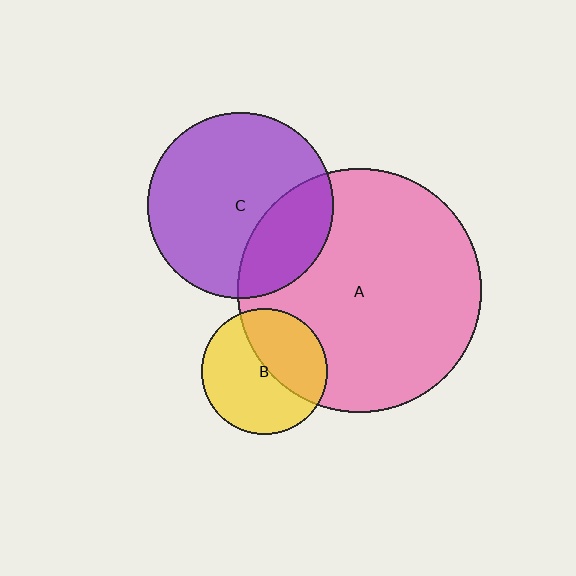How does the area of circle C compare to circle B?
Approximately 2.2 times.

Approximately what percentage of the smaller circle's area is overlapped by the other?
Approximately 40%.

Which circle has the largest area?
Circle A (pink).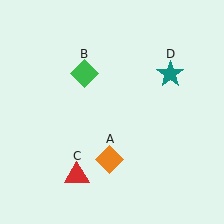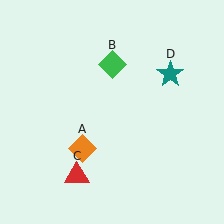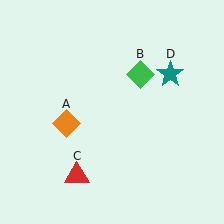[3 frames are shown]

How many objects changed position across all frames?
2 objects changed position: orange diamond (object A), green diamond (object B).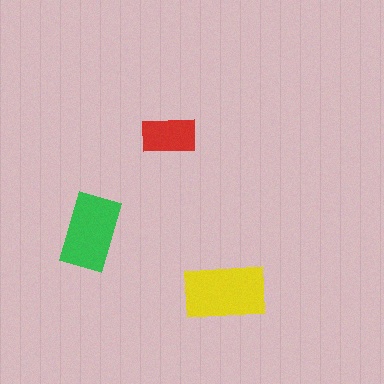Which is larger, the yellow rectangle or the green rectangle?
The yellow one.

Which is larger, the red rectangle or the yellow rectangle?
The yellow one.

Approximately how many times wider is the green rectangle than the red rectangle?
About 1.5 times wider.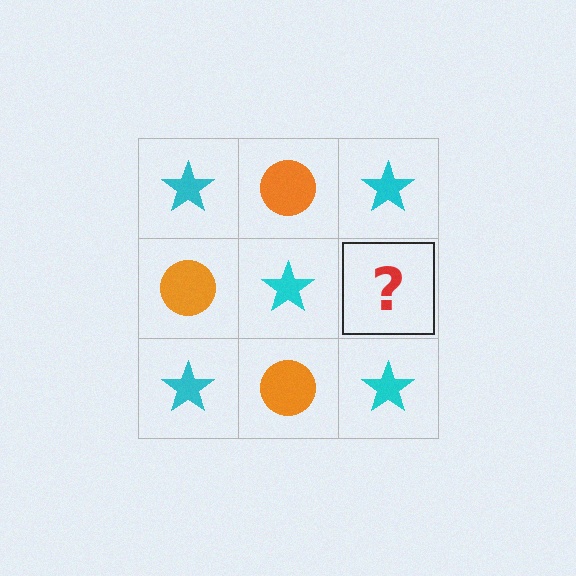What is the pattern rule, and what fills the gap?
The rule is that it alternates cyan star and orange circle in a checkerboard pattern. The gap should be filled with an orange circle.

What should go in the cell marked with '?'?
The missing cell should contain an orange circle.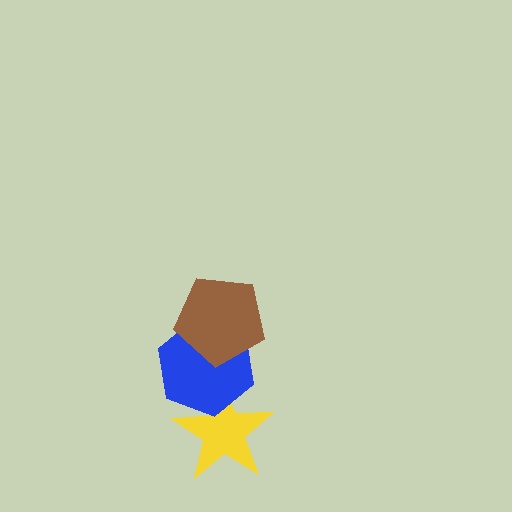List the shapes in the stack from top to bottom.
From top to bottom: the brown pentagon, the blue hexagon, the yellow star.